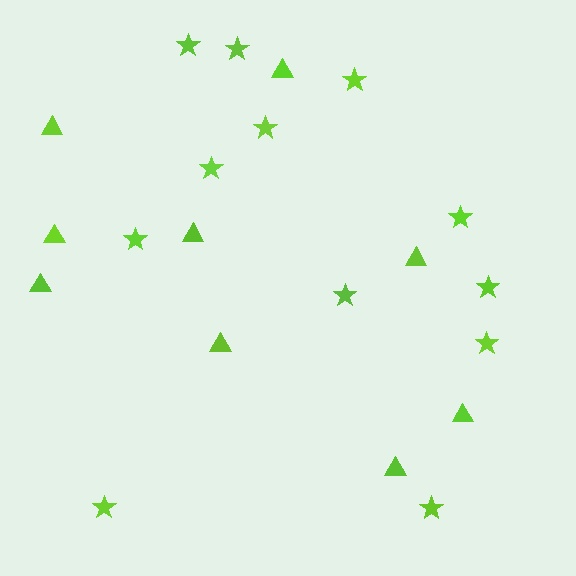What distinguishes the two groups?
There are 2 groups: one group of triangles (9) and one group of stars (12).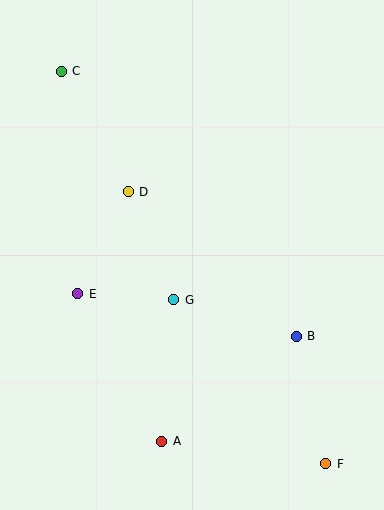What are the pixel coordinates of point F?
Point F is at (326, 464).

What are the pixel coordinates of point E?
Point E is at (78, 294).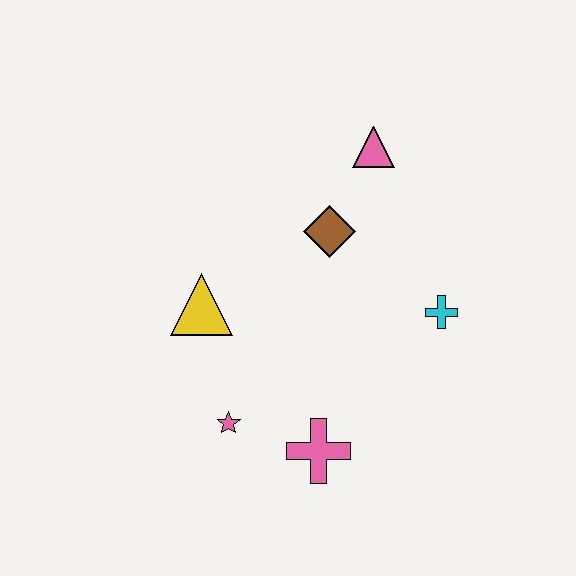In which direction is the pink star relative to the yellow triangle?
The pink star is below the yellow triangle.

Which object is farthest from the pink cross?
The pink triangle is farthest from the pink cross.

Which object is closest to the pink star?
The pink cross is closest to the pink star.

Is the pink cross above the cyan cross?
No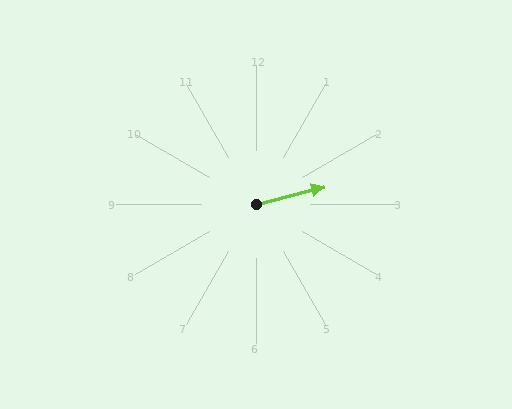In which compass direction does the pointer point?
East.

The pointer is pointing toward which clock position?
Roughly 3 o'clock.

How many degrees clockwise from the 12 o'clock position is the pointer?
Approximately 76 degrees.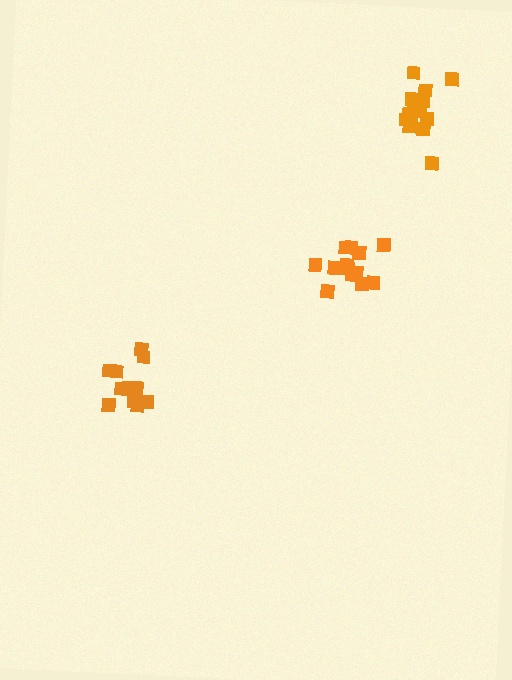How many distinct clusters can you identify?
There are 3 distinct clusters.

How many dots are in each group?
Group 1: 11 dots, Group 2: 16 dots, Group 3: 13 dots (40 total).